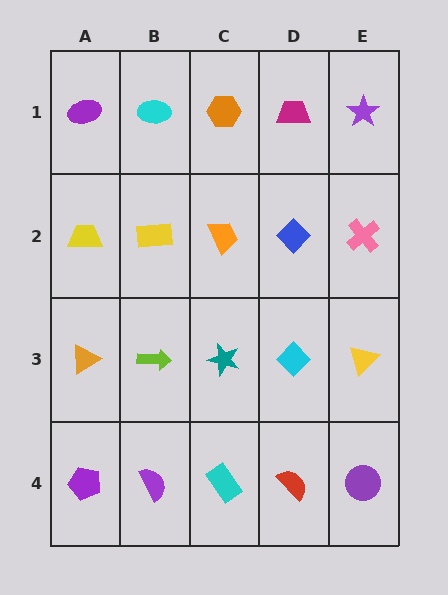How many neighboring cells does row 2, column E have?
3.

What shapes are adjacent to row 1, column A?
A yellow trapezoid (row 2, column A), a cyan ellipse (row 1, column B).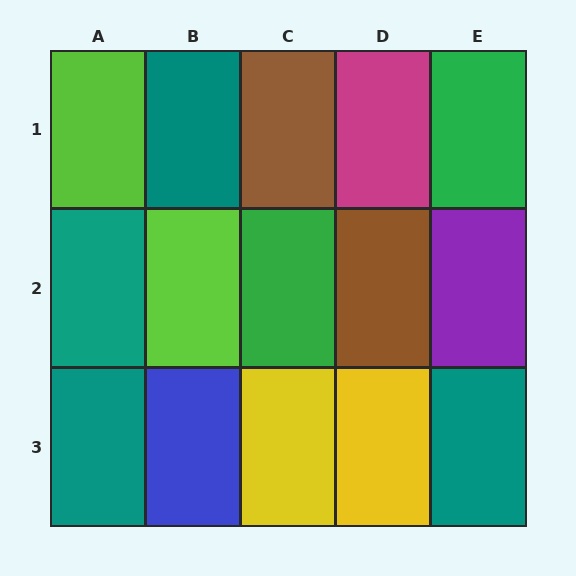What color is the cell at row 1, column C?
Brown.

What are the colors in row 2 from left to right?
Teal, lime, green, brown, purple.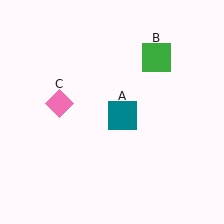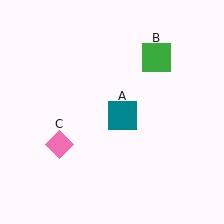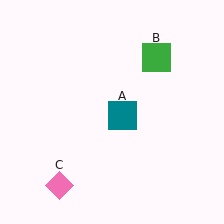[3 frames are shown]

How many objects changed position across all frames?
1 object changed position: pink diamond (object C).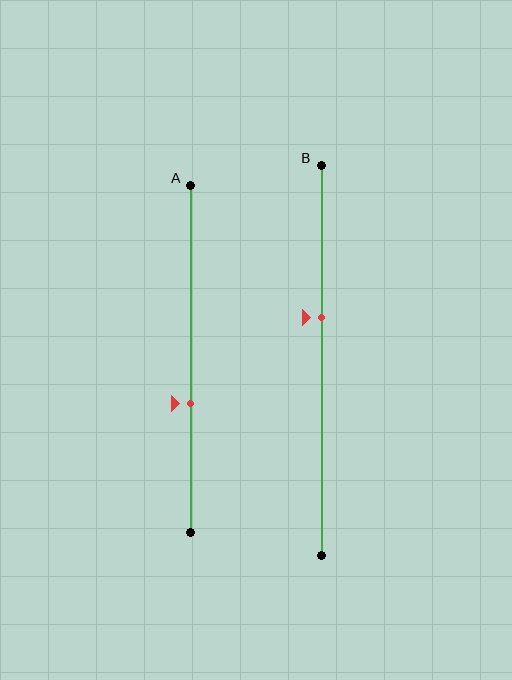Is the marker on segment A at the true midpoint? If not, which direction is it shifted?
No, the marker on segment A is shifted downward by about 13% of the segment length.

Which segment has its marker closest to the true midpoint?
Segment B has its marker closest to the true midpoint.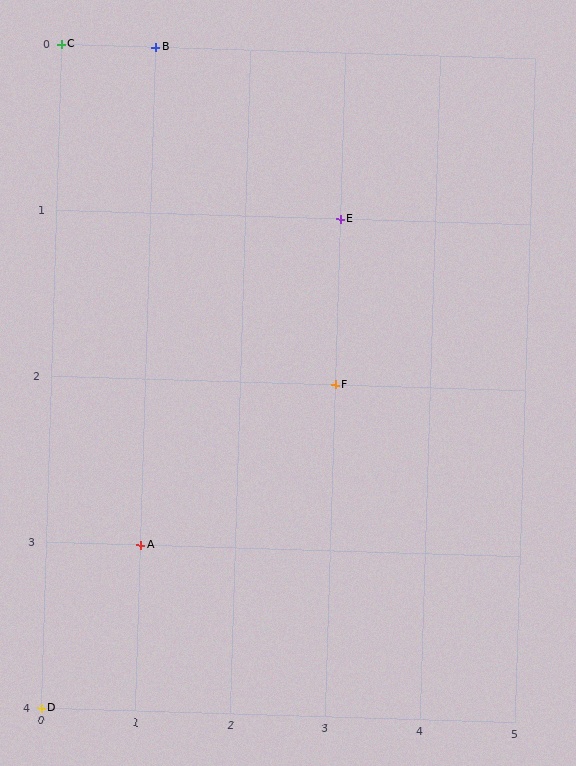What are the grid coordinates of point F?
Point F is at grid coordinates (3, 2).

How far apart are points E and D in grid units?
Points E and D are 3 columns and 3 rows apart (about 4.2 grid units diagonally).